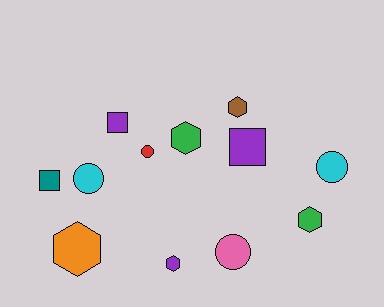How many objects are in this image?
There are 12 objects.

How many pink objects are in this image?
There is 1 pink object.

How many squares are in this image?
There are 3 squares.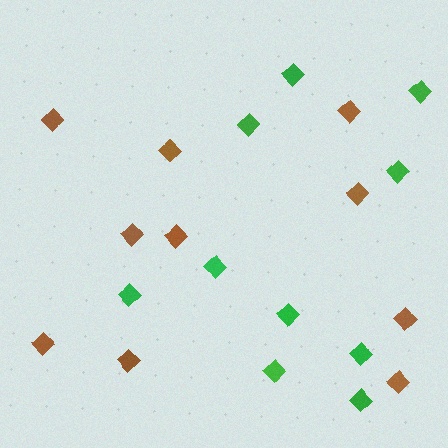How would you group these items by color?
There are 2 groups: one group of brown diamonds (10) and one group of green diamonds (10).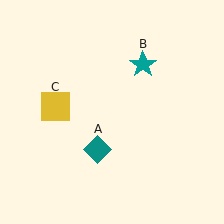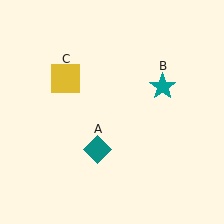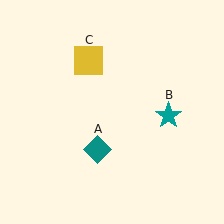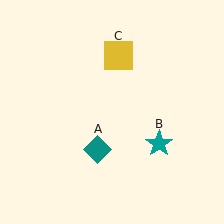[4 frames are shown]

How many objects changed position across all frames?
2 objects changed position: teal star (object B), yellow square (object C).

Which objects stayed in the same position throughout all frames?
Teal diamond (object A) remained stationary.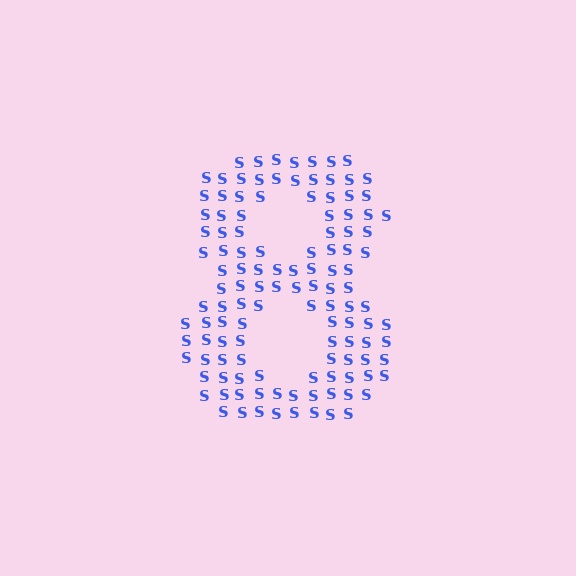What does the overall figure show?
The overall figure shows the digit 8.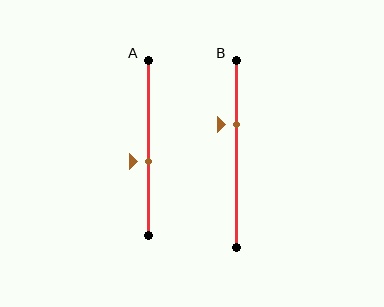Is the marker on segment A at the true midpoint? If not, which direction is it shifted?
No, the marker on segment A is shifted downward by about 8% of the segment length.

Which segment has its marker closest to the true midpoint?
Segment A has its marker closest to the true midpoint.